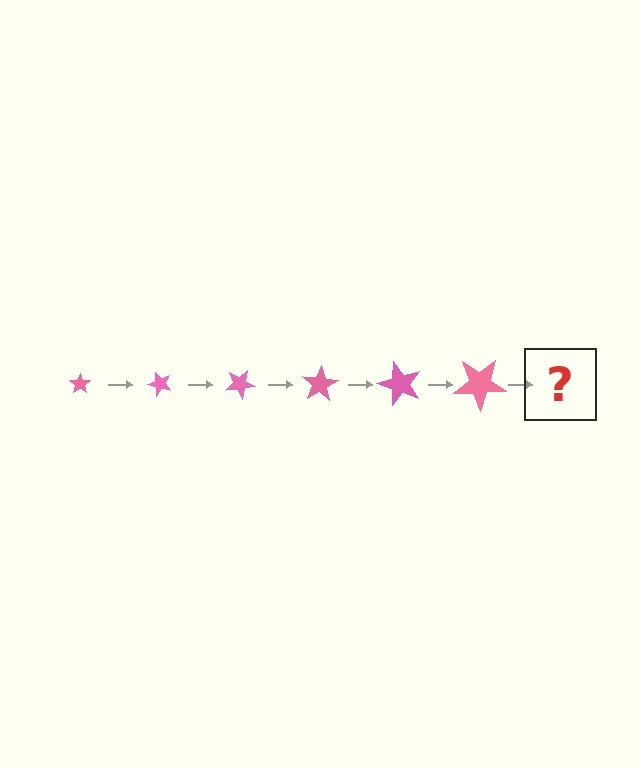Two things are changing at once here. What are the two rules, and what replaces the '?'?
The two rules are that the star grows larger each step and it rotates 50 degrees each step. The '?' should be a star, larger than the previous one and rotated 300 degrees from the start.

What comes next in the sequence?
The next element should be a star, larger than the previous one and rotated 300 degrees from the start.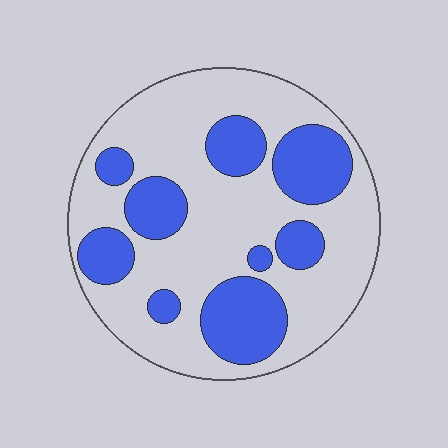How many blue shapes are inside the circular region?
9.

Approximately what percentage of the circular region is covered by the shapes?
Approximately 30%.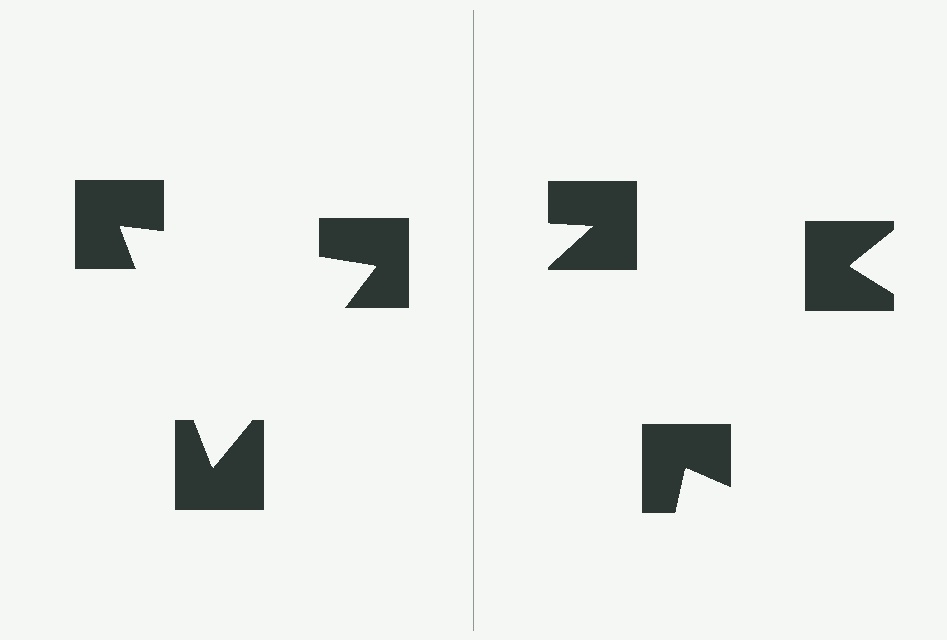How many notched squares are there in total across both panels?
6 — 3 on each side.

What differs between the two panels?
The notched squares are positioned identically on both sides; only the wedge orientations differ. On the left they align to a triangle; on the right they are misaligned.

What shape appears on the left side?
An illusory triangle.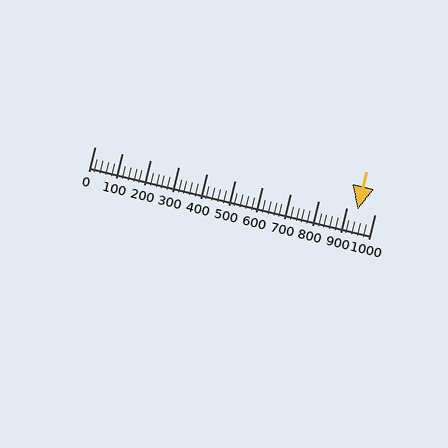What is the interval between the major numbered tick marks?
The major tick marks are spaced 100 units apart.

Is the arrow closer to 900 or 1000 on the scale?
The arrow is closer to 900.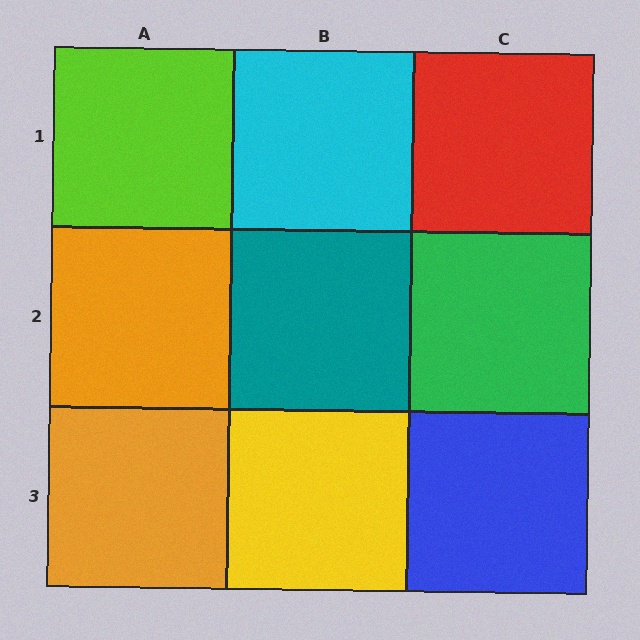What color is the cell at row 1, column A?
Lime.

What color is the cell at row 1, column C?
Red.